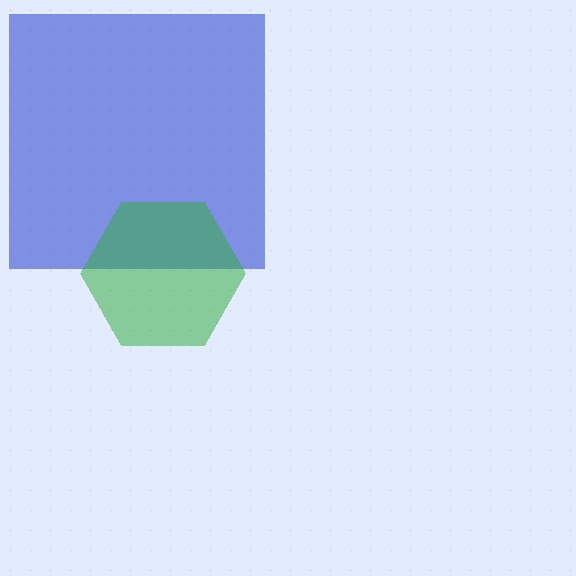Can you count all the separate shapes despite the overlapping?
Yes, there are 2 separate shapes.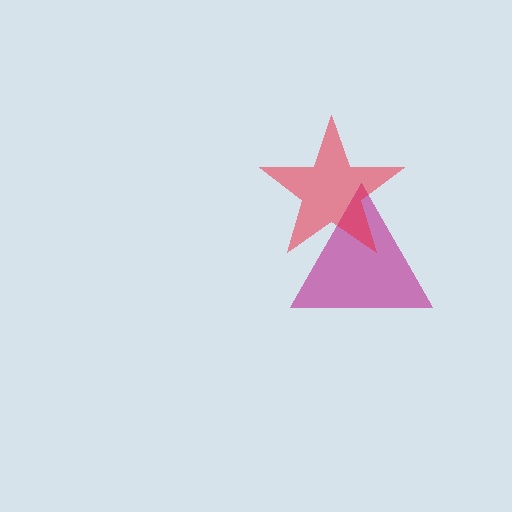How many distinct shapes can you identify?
There are 2 distinct shapes: a magenta triangle, a red star.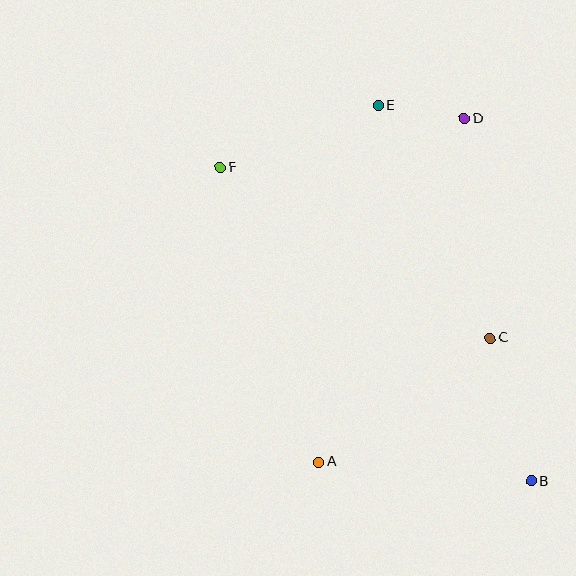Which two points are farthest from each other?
Points B and F are farthest from each other.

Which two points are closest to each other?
Points D and E are closest to each other.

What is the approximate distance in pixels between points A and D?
The distance between A and D is approximately 373 pixels.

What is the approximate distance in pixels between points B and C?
The distance between B and C is approximately 148 pixels.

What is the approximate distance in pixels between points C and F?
The distance between C and F is approximately 319 pixels.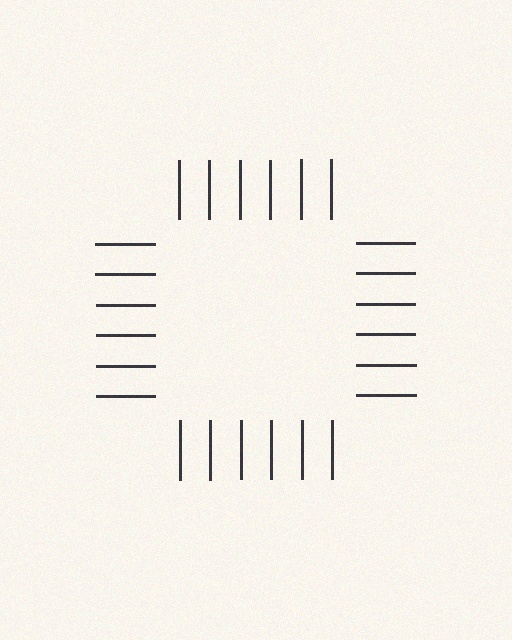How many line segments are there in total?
24 — 6 along each of the 4 edges.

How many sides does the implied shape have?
4 sides — the line-ends trace a square.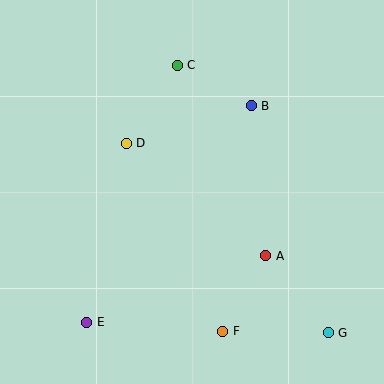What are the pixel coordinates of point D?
Point D is at (126, 143).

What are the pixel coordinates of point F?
Point F is at (223, 331).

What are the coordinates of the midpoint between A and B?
The midpoint between A and B is at (259, 181).